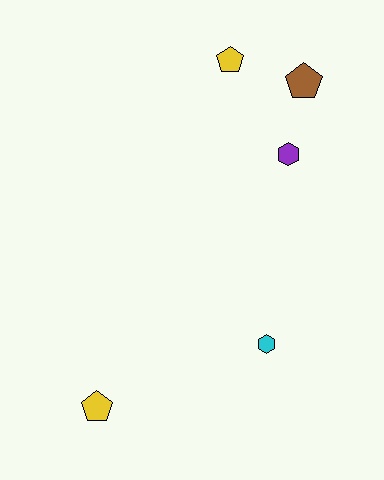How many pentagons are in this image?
There are 3 pentagons.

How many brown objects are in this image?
There is 1 brown object.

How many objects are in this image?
There are 5 objects.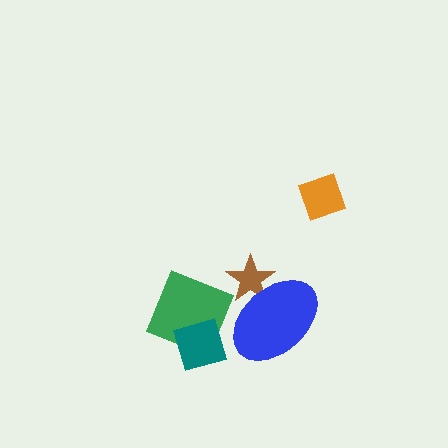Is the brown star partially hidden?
Yes, it is partially covered by another shape.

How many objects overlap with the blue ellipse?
2 objects overlap with the blue ellipse.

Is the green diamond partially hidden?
Yes, it is partially covered by another shape.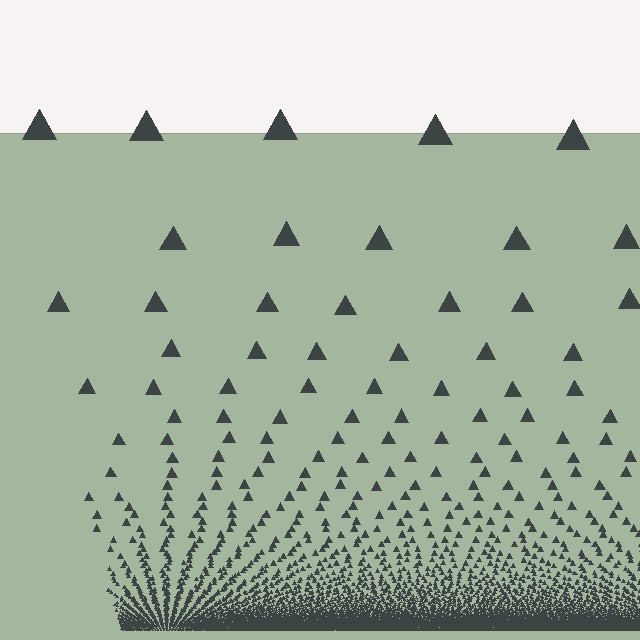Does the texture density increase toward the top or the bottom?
Density increases toward the bottom.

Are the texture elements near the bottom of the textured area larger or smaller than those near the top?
Smaller. The gradient is inverted — elements near the bottom are smaller and denser.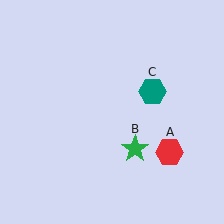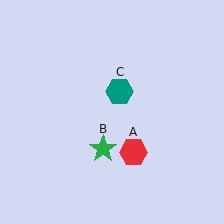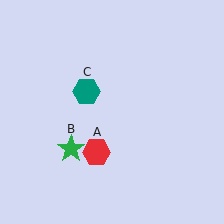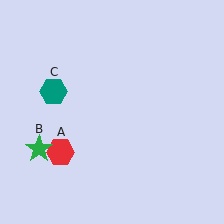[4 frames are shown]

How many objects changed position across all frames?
3 objects changed position: red hexagon (object A), green star (object B), teal hexagon (object C).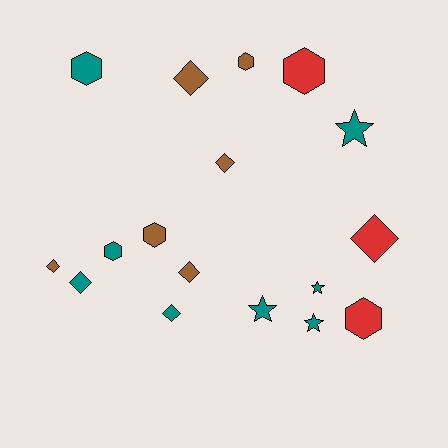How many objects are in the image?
There are 17 objects.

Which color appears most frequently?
Teal, with 8 objects.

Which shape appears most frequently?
Diamond, with 7 objects.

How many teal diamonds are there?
There are 2 teal diamonds.